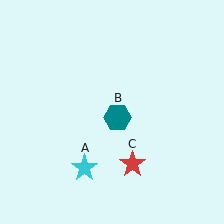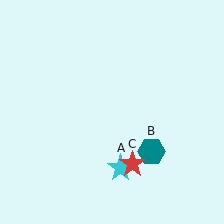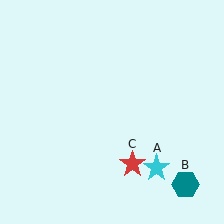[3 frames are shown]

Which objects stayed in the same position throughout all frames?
Red star (object C) remained stationary.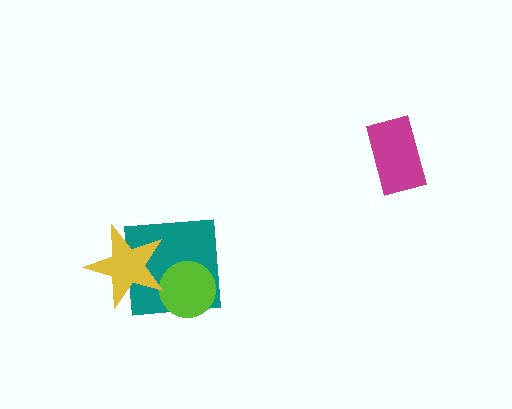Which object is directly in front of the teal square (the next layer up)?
The lime circle is directly in front of the teal square.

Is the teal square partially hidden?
Yes, it is partially covered by another shape.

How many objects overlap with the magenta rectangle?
0 objects overlap with the magenta rectangle.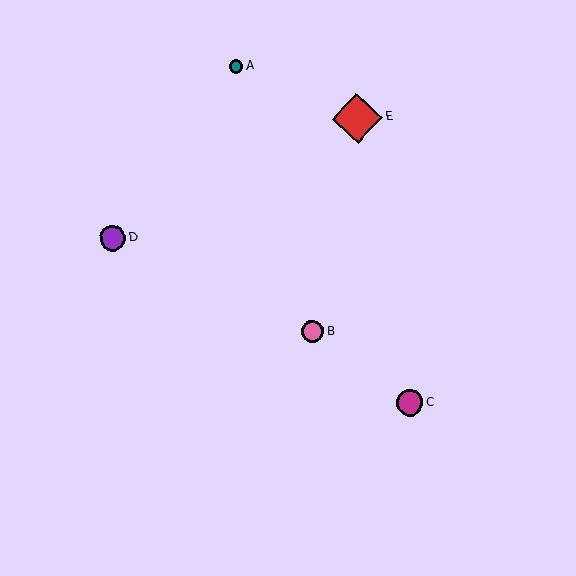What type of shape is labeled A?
Shape A is a teal circle.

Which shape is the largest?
The red diamond (labeled E) is the largest.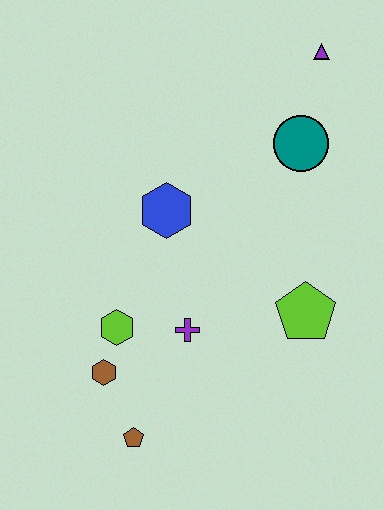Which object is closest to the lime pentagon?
The purple cross is closest to the lime pentagon.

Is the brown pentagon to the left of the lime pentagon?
Yes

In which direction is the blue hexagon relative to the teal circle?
The blue hexagon is to the left of the teal circle.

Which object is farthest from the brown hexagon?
The purple triangle is farthest from the brown hexagon.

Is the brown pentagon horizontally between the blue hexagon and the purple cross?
No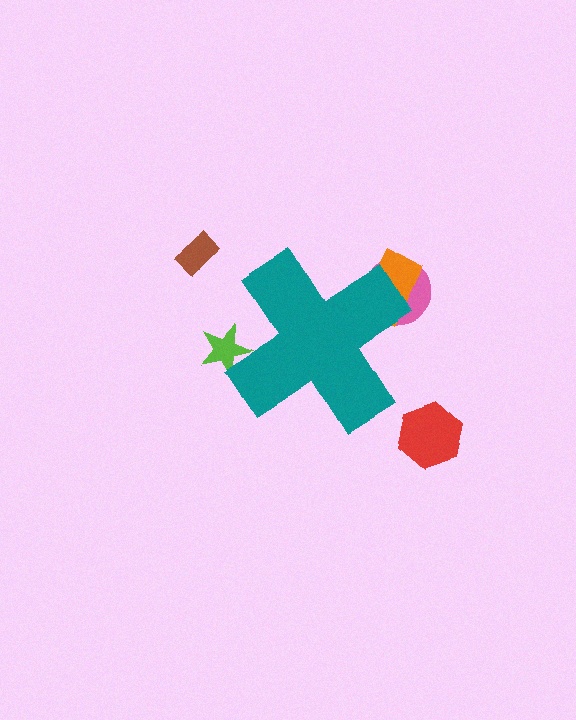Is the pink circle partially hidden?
Yes, the pink circle is partially hidden behind the teal cross.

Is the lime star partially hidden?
Yes, the lime star is partially hidden behind the teal cross.